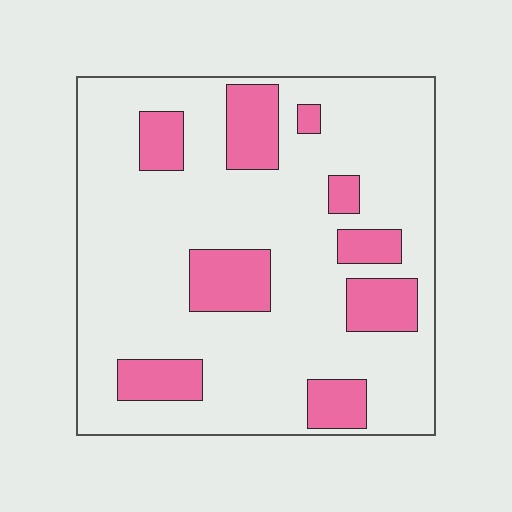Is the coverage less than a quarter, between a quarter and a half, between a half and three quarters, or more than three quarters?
Less than a quarter.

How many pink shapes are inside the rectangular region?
9.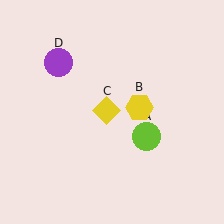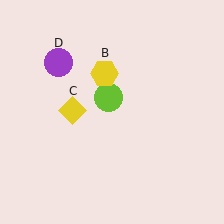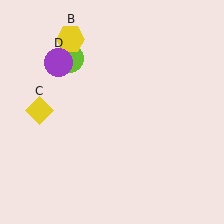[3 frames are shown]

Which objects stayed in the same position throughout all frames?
Purple circle (object D) remained stationary.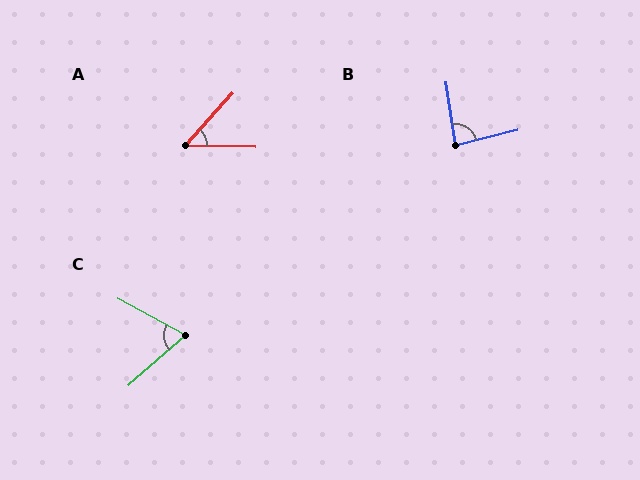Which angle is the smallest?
A, at approximately 49 degrees.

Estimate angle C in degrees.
Approximately 70 degrees.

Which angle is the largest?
B, at approximately 84 degrees.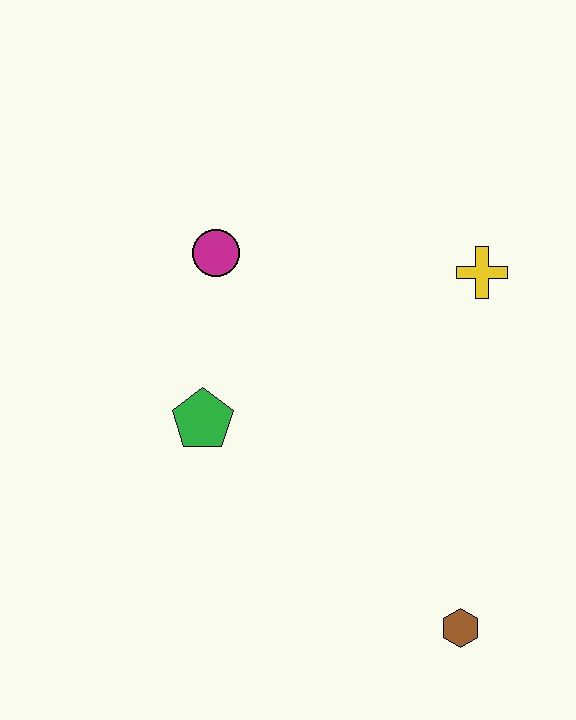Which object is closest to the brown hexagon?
The green pentagon is closest to the brown hexagon.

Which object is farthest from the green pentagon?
The brown hexagon is farthest from the green pentagon.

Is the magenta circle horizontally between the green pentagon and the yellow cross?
Yes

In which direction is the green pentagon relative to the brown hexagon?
The green pentagon is to the left of the brown hexagon.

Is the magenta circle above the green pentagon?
Yes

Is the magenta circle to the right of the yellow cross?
No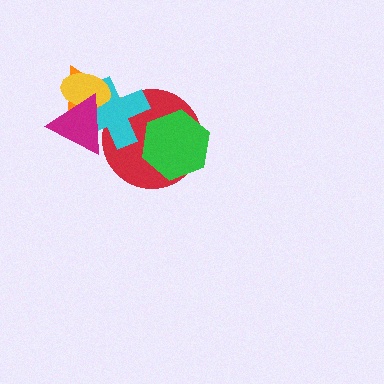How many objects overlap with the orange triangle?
4 objects overlap with the orange triangle.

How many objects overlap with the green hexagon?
1 object overlaps with the green hexagon.